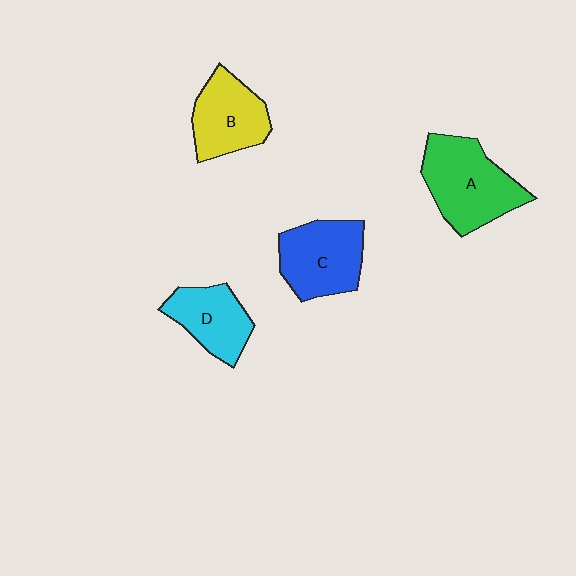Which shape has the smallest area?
Shape D (cyan).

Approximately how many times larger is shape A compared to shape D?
Approximately 1.5 times.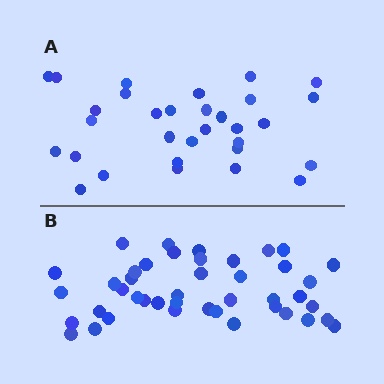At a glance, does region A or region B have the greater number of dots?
Region B (the bottom region) has more dots.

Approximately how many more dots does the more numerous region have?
Region B has roughly 12 or so more dots than region A.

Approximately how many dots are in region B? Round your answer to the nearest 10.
About 40 dots. (The exact count is 43, which rounds to 40.)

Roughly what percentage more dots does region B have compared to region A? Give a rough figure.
About 40% more.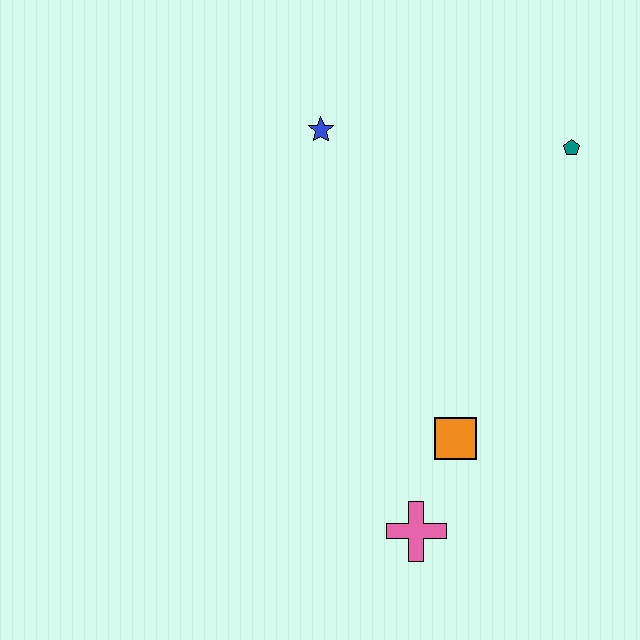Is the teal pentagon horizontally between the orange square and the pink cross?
No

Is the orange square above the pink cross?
Yes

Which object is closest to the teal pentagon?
The blue star is closest to the teal pentagon.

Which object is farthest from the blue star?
The pink cross is farthest from the blue star.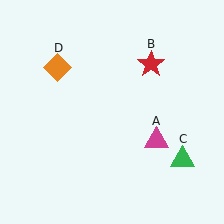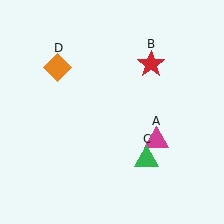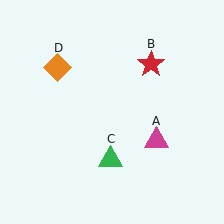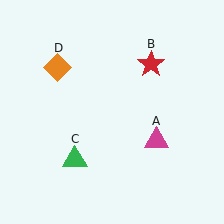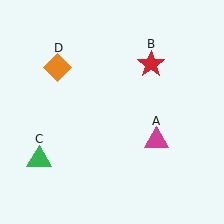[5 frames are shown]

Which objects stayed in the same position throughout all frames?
Magenta triangle (object A) and red star (object B) and orange diamond (object D) remained stationary.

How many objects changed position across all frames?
1 object changed position: green triangle (object C).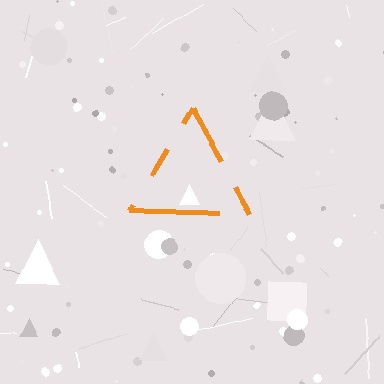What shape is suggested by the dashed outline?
The dashed outline suggests a triangle.